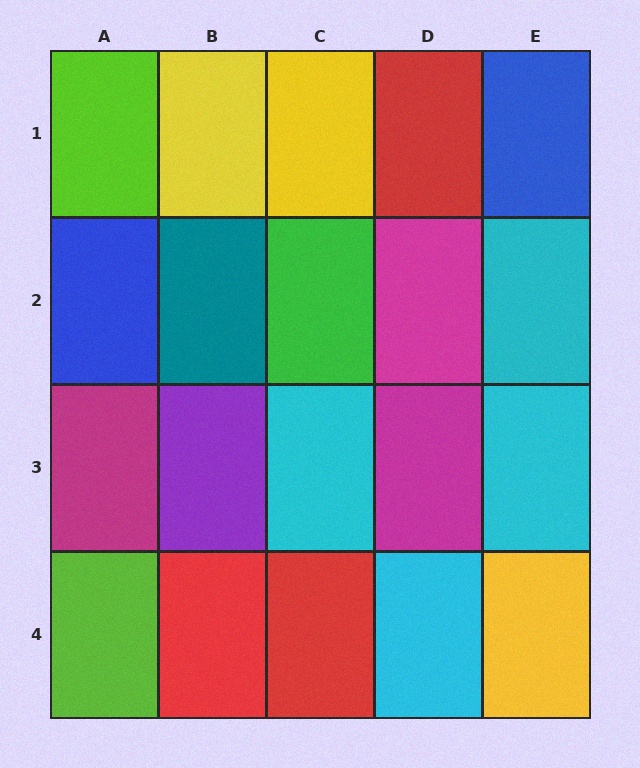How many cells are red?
3 cells are red.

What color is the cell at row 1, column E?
Blue.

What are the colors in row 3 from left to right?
Magenta, purple, cyan, magenta, cyan.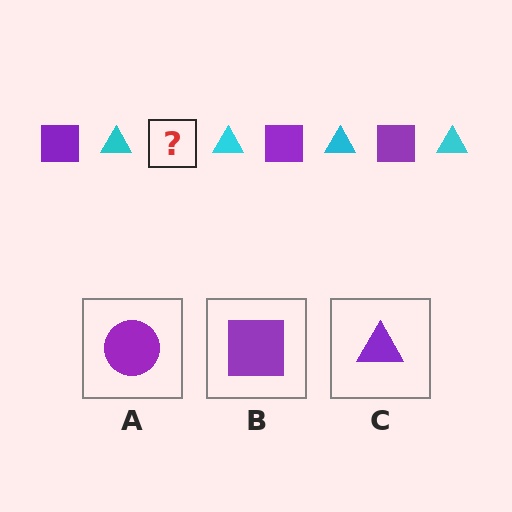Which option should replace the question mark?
Option B.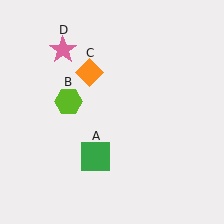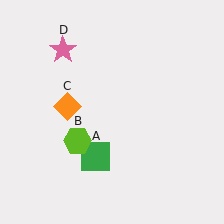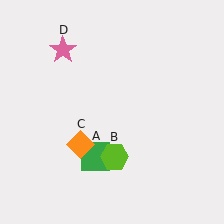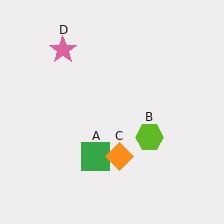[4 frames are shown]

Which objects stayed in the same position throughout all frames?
Green square (object A) and pink star (object D) remained stationary.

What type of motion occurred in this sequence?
The lime hexagon (object B), orange diamond (object C) rotated counterclockwise around the center of the scene.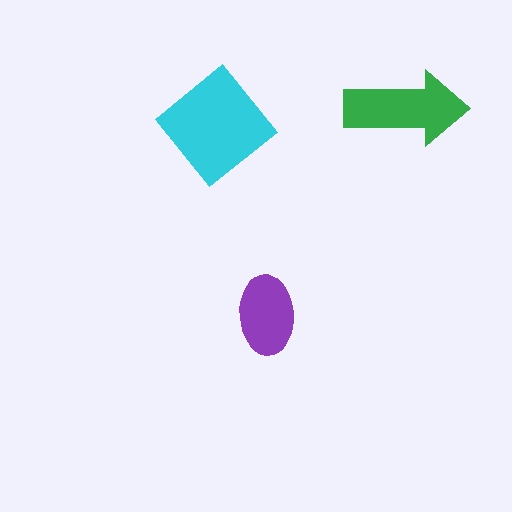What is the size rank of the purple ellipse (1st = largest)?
3rd.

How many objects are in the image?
There are 3 objects in the image.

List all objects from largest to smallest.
The cyan diamond, the green arrow, the purple ellipse.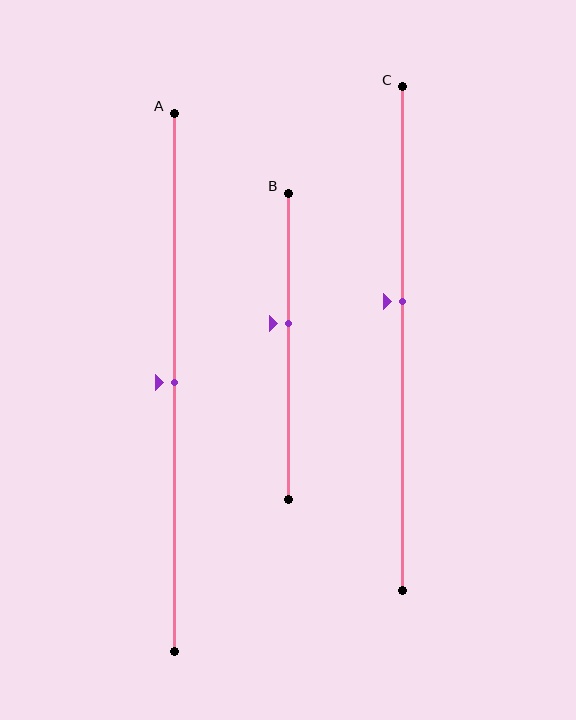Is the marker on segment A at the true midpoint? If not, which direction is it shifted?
Yes, the marker on segment A is at the true midpoint.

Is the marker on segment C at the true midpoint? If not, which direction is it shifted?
No, the marker on segment C is shifted upward by about 7% of the segment length.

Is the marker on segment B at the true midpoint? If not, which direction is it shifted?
No, the marker on segment B is shifted upward by about 7% of the segment length.